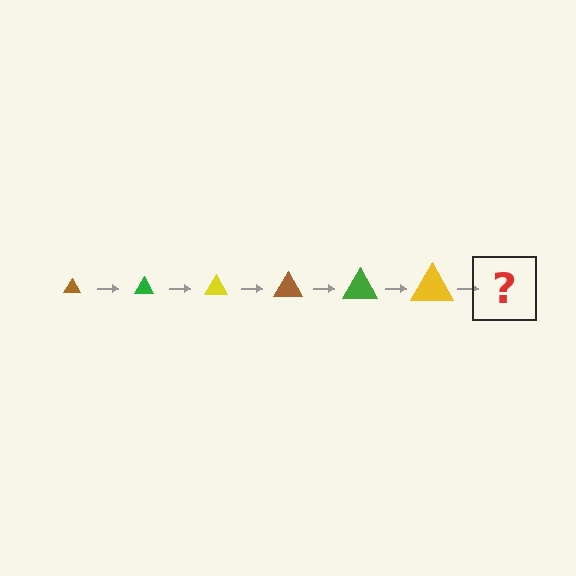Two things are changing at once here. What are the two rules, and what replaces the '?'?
The two rules are that the triangle grows larger each step and the color cycles through brown, green, and yellow. The '?' should be a brown triangle, larger than the previous one.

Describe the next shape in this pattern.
It should be a brown triangle, larger than the previous one.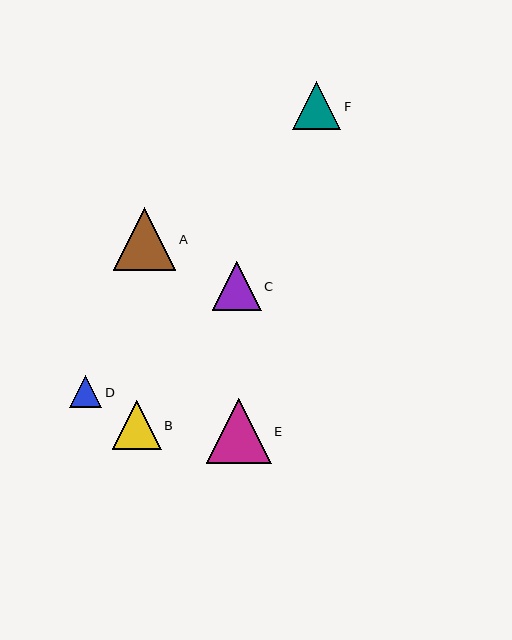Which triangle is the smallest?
Triangle D is the smallest with a size of approximately 32 pixels.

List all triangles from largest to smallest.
From largest to smallest: E, A, C, B, F, D.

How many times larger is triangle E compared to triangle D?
Triangle E is approximately 2.0 times the size of triangle D.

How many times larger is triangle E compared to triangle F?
Triangle E is approximately 1.3 times the size of triangle F.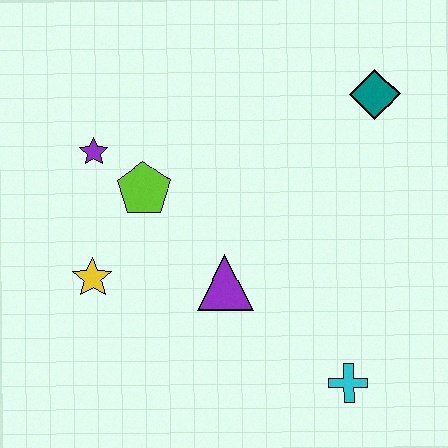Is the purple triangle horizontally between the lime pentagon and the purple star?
No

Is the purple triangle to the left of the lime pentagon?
No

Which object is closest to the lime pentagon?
The purple star is closest to the lime pentagon.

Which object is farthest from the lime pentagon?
The cyan cross is farthest from the lime pentagon.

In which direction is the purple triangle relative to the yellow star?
The purple triangle is to the right of the yellow star.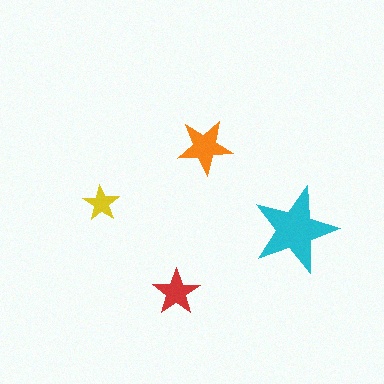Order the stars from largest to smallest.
the cyan one, the orange one, the red one, the yellow one.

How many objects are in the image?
There are 4 objects in the image.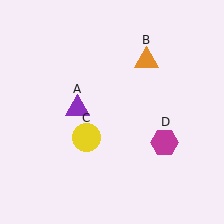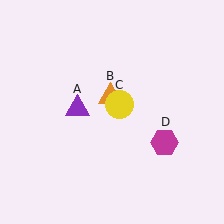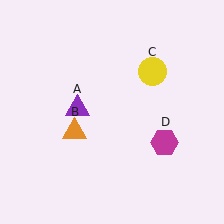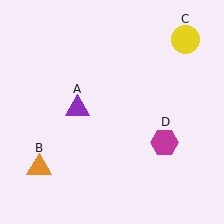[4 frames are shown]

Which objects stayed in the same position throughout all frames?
Purple triangle (object A) and magenta hexagon (object D) remained stationary.